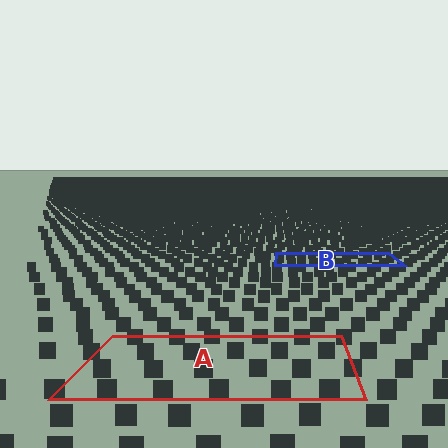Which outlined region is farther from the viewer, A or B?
Region B is farther from the viewer — the texture elements inside it appear smaller and more densely packed.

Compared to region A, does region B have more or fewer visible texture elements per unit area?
Region B has more texture elements per unit area — they are packed more densely because it is farther away.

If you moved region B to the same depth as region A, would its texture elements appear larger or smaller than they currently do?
They would appear larger. At a closer depth, the same texture elements are projected at a bigger on-screen size.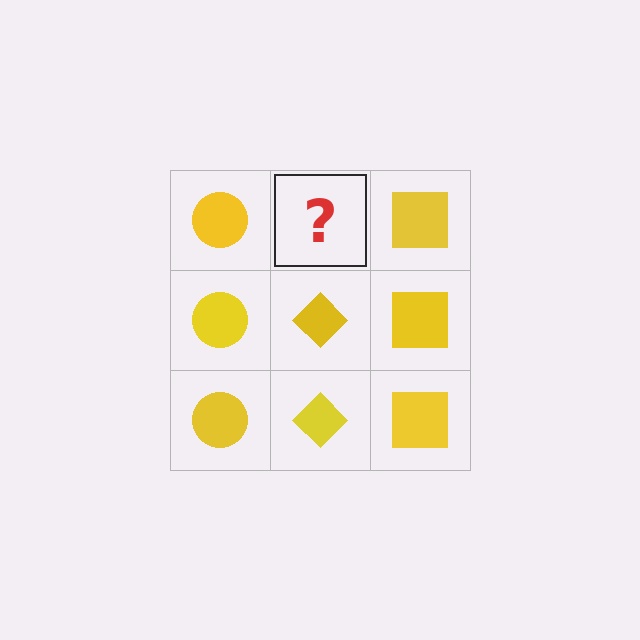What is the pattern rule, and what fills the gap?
The rule is that each column has a consistent shape. The gap should be filled with a yellow diamond.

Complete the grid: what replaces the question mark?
The question mark should be replaced with a yellow diamond.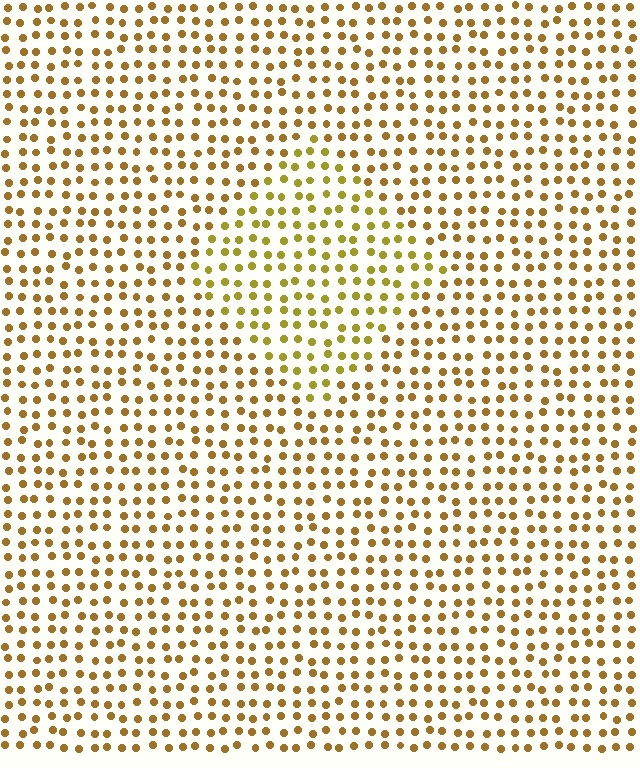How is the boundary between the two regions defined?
The boundary is defined purely by a slight shift in hue (about 22 degrees). Spacing, size, and orientation are identical on both sides.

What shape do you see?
I see a diamond.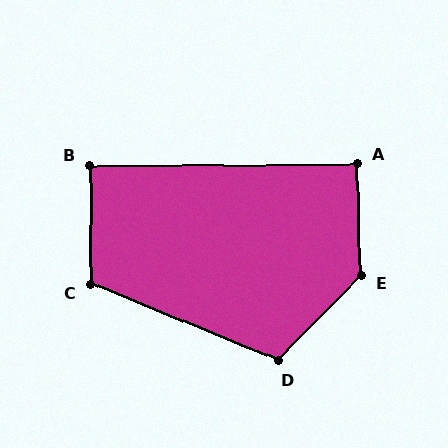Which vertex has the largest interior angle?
E, at approximately 134 degrees.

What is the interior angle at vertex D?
Approximately 113 degrees (obtuse).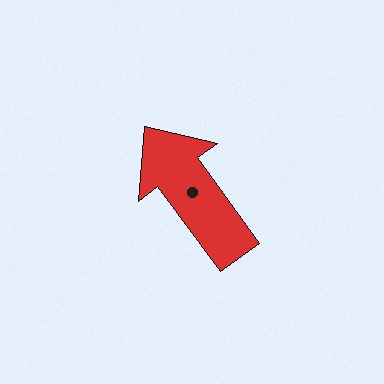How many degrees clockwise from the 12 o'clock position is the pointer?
Approximately 324 degrees.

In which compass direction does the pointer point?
Northwest.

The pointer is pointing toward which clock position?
Roughly 11 o'clock.